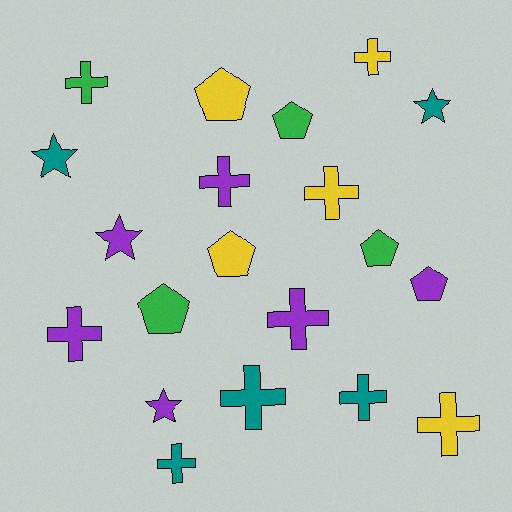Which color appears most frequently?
Purple, with 6 objects.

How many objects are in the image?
There are 20 objects.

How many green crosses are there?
There is 1 green cross.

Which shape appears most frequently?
Cross, with 10 objects.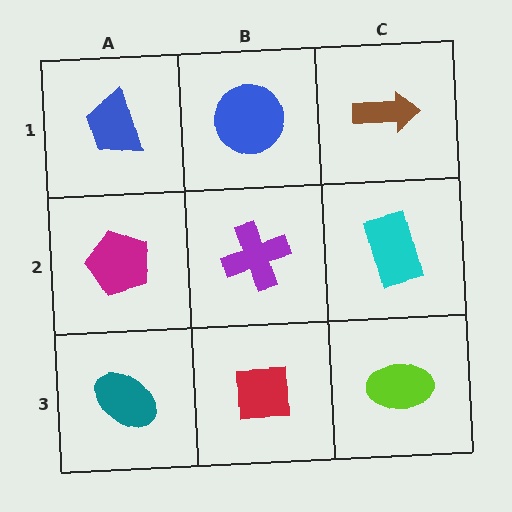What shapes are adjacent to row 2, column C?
A brown arrow (row 1, column C), a lime ellipse (row 3, column C), a purple cross (row 2, column B).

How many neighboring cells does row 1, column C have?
2.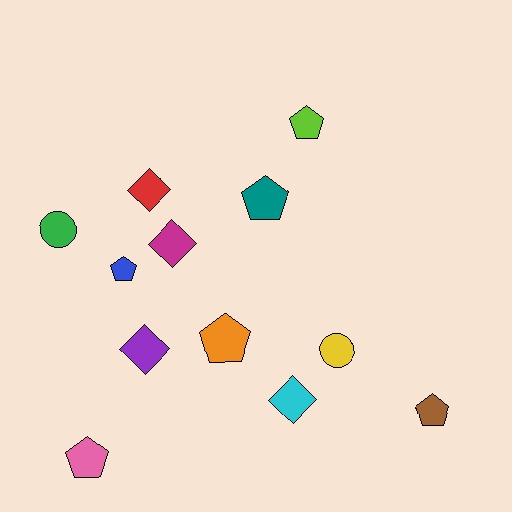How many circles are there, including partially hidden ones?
There are 2 circles.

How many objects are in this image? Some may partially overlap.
There are 12 objects.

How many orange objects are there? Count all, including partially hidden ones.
There is 1 orange object.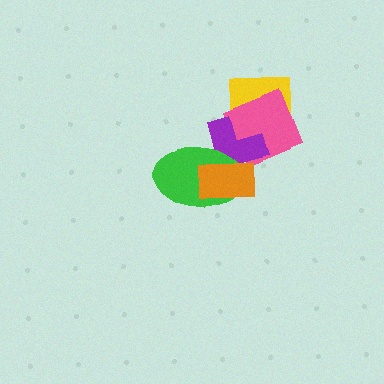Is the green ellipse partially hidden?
Yes, it is partially covered by another shape.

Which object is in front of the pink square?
The purple cross is in front of the pink square.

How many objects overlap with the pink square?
2 objects overlap with the pink square.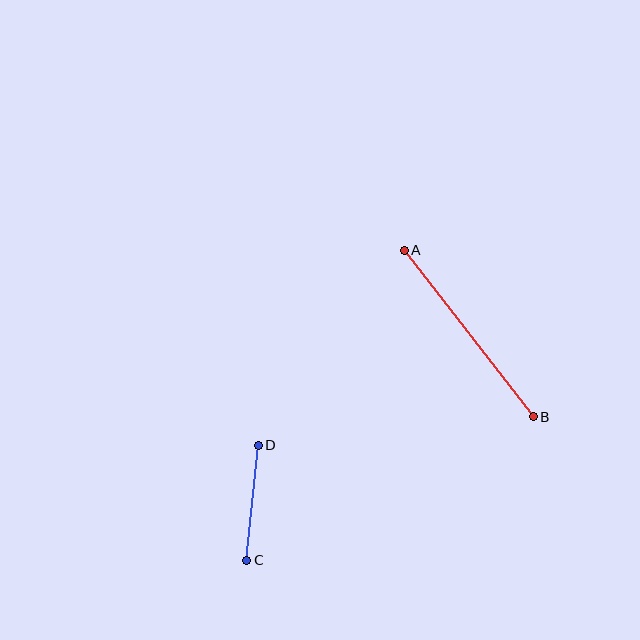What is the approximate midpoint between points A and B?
The midpoint is at approximately (469, 333) pixels.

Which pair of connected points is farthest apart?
Points A and B are farthest apart.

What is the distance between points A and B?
The distance is approximately 210 pixels.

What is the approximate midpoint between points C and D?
The midpoint is at approximately (252, 503) pixels.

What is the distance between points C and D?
The distance is approximately 115 pixels.